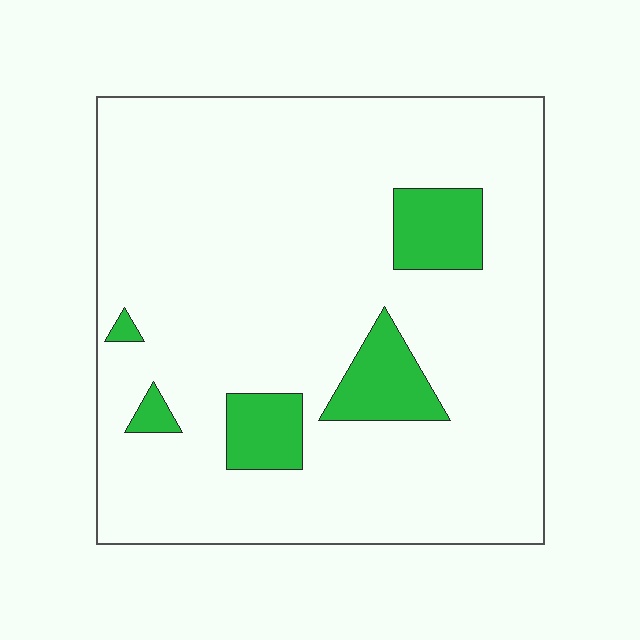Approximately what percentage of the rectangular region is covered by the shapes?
Approximately 10%.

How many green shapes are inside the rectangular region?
5.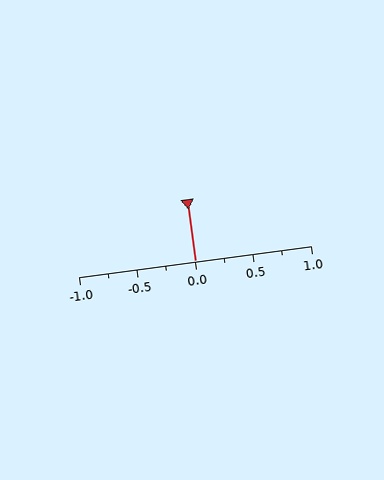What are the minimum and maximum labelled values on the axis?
The axis runs from -1.0 to 1.0.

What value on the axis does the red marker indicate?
The marker indicates approximately 0.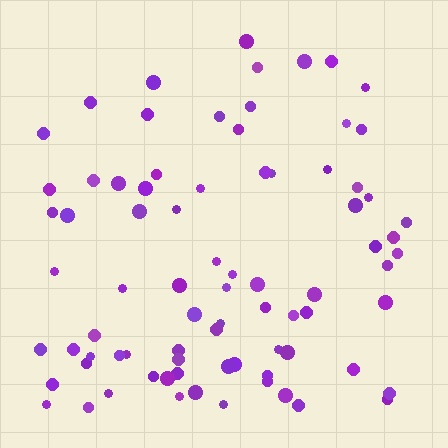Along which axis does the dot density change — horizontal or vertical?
Vertical.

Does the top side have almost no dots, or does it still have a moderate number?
Still a moderate number, just noticeably fewer than the bottom.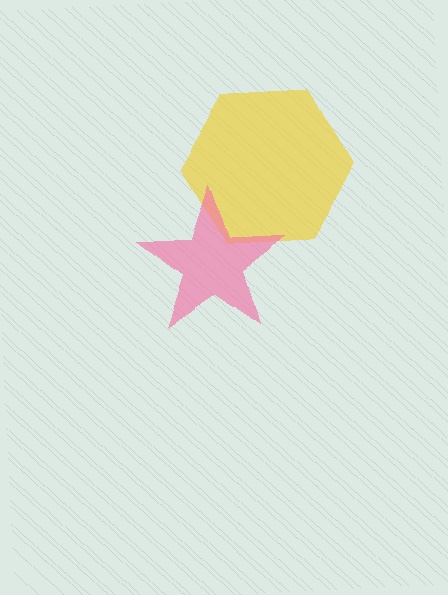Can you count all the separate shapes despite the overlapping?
Yes, there are 2 separate shapes.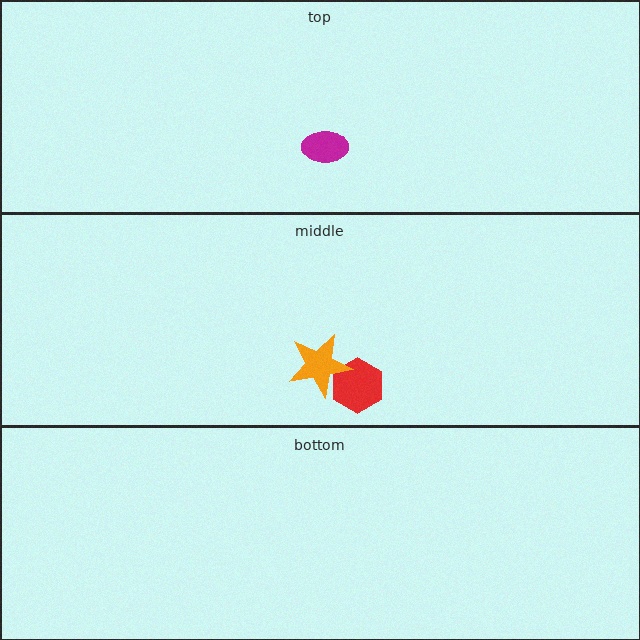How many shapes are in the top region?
1.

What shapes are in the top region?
The magenta ellipse.